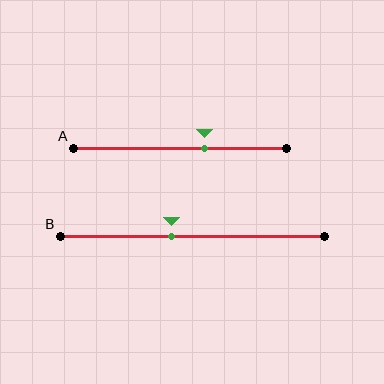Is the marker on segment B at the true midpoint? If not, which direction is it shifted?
No, the marker on segment B is shifted to the left by about 8% of the segment length.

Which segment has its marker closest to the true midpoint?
Segment B has its marker closest to the true midpoint.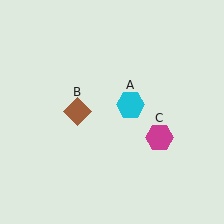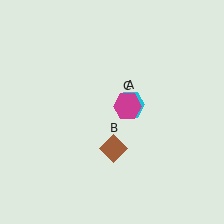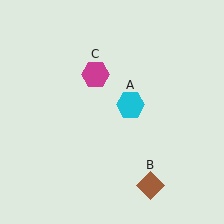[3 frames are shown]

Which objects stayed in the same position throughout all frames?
Cyan hexagon (object A) remained stationary.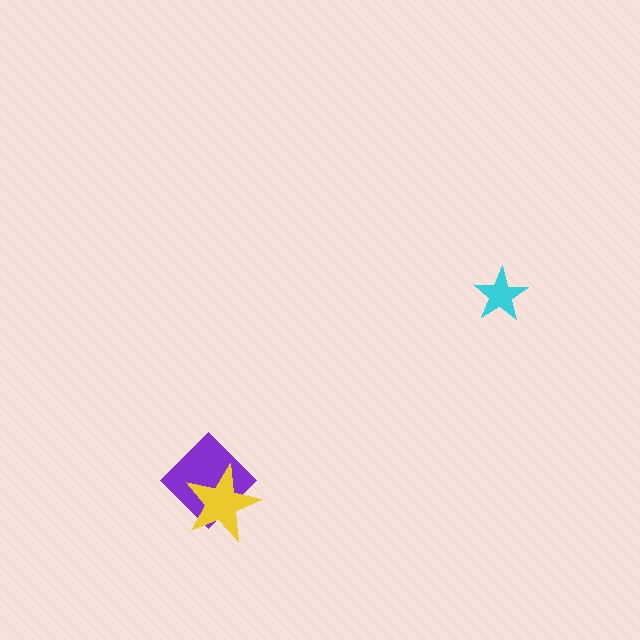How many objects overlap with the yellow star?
1 object overlaps with the yellow star.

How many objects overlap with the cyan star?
0 objects overlap with the cyan star.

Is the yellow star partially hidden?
No, no other shape covers it.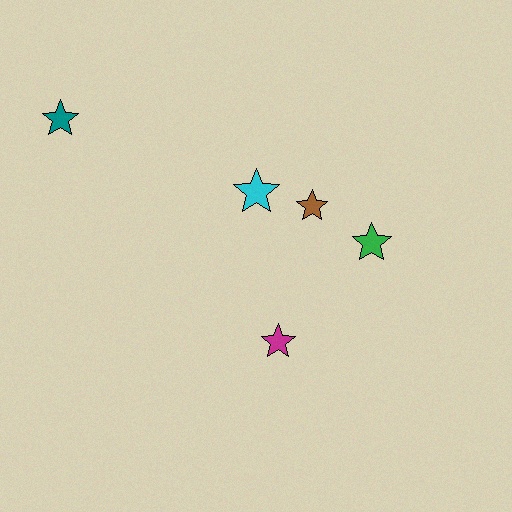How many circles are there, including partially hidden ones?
There are no circles.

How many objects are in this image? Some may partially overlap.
There are 5 objects.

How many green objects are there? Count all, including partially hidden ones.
There is 1 green object.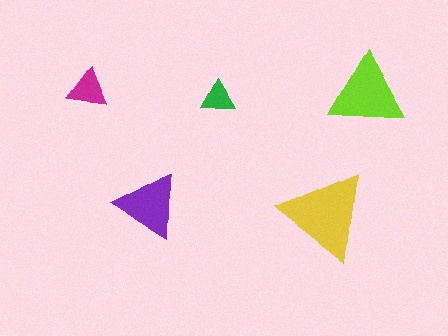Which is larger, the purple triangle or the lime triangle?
The lime one.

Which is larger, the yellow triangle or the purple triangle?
The yellow one.